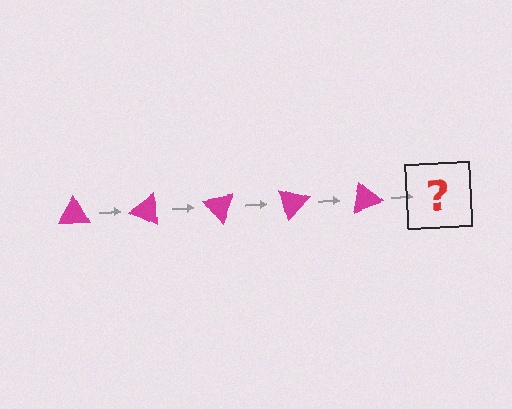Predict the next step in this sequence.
The next step is a magenta triangle rotated 125 degrees.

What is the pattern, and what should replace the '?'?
The pattern is that the triangle rotates 25 degrees each step. The '?' should be a magenta triangle rotated 125 degrees.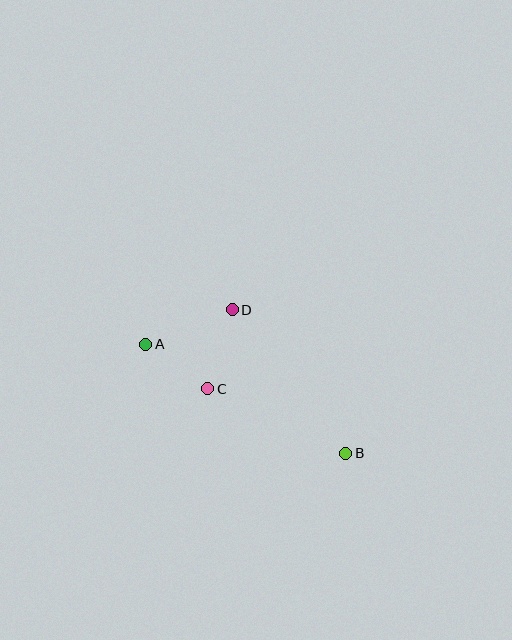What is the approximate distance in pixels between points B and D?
The distance between B and D is approximately 183 pixels.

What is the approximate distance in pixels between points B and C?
The distance between B and C is approximately 152 pixels.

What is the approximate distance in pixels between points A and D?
The distance between A and D is approximately 93 pixels.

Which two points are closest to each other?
Points A and C are closest to each other.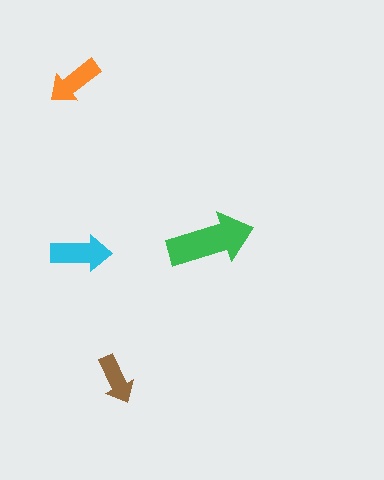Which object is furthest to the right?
The green arrow is rightmost.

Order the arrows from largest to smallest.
the green one, the cyan one, the orange one, the brown one.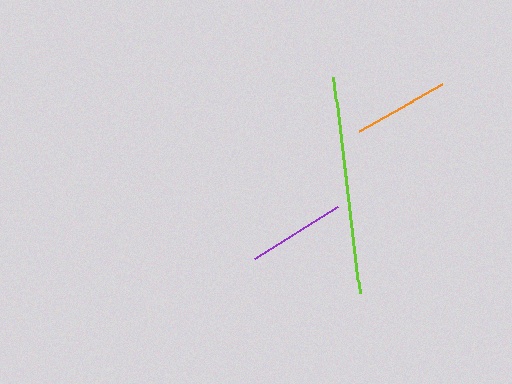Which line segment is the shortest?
The orange line is the shortest at approximately 97 pixels.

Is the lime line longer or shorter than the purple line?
The lime line is longer than the purple line.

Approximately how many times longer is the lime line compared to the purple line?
The lime line is approximately 2.2 times the length of the purple line.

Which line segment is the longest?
The lime line is the longest at approximately 218 pixels.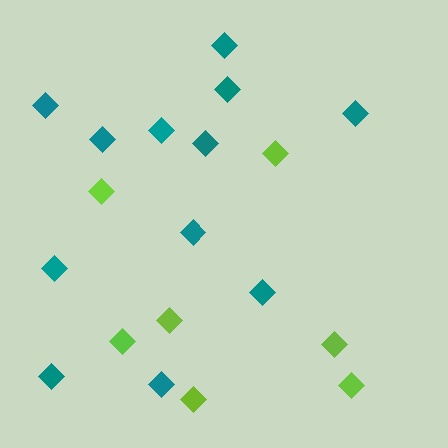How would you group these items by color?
There are 2 groups: one group of teal diamonds (12) and one group of lime diamonds (7).